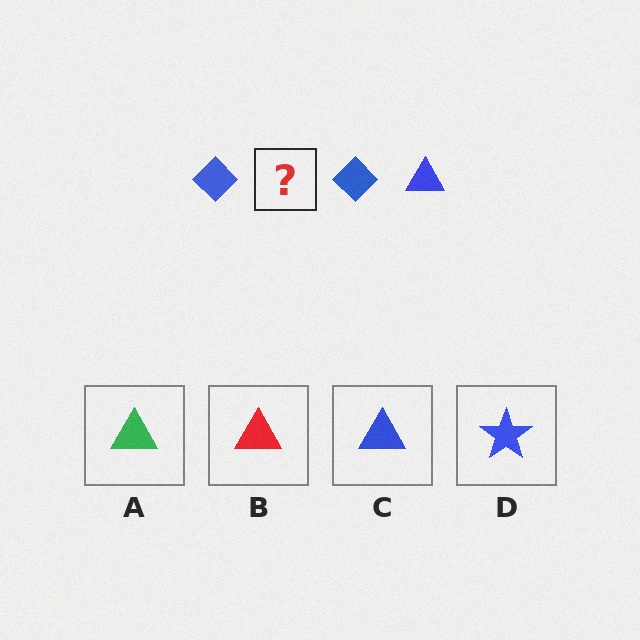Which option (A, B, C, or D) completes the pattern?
C.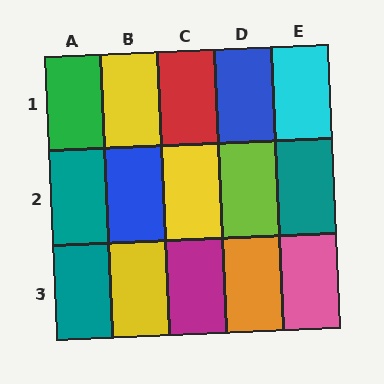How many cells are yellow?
3 cells are yellow.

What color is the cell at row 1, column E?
Cyan.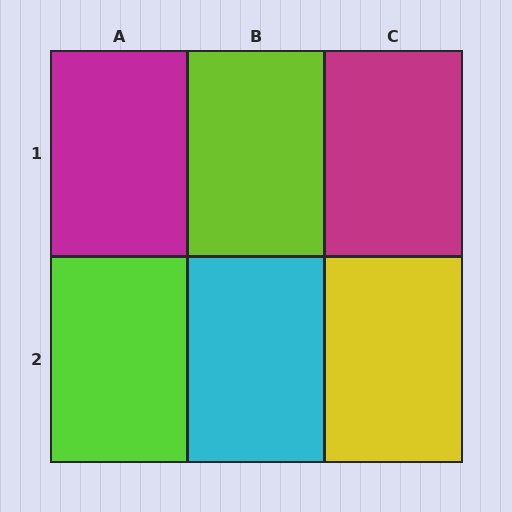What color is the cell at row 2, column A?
Lime.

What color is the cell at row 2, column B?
Cyan.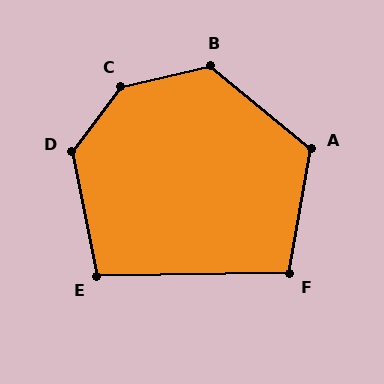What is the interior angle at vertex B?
Approximately 128 degrees (obtuse).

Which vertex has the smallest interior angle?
E, at approximately 101 degrees.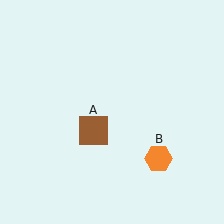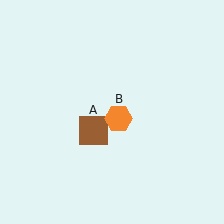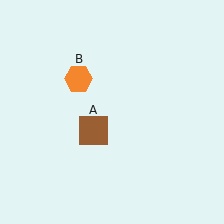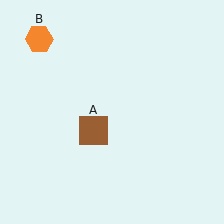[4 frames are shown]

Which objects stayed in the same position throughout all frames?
Brown square (object A) remained stationary.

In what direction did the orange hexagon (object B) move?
The orange hexagon (object B) moved up and to the left.